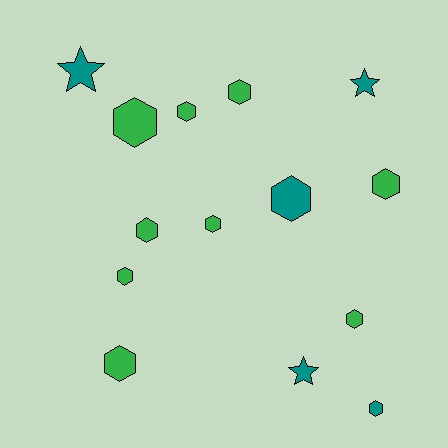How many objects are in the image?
There are 14 objects.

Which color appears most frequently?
Green, with 9 objects.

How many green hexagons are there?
There are 9 green hexagons.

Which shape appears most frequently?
Hexagon, with 11 objects.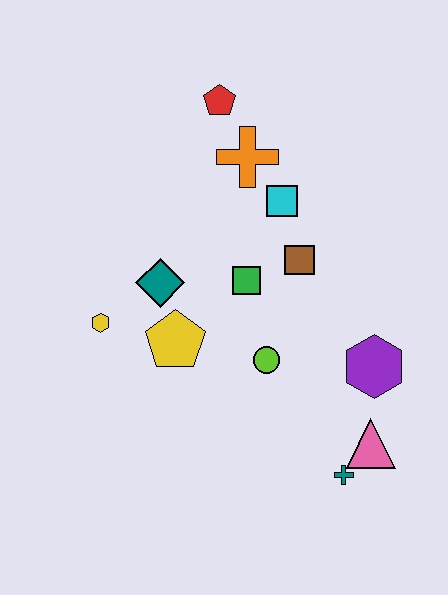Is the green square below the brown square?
Yes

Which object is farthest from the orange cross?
The teal cross is farthest from the orange cross.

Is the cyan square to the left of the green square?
No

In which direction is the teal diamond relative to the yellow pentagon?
The teal diamond is above the yellow pentagon.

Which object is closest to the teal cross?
The pink triangle is closest to the teal cross.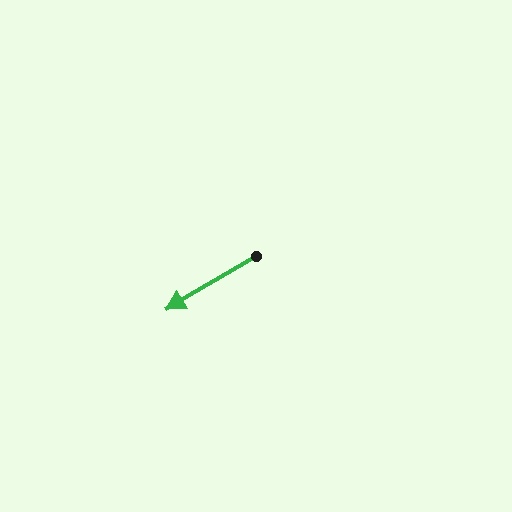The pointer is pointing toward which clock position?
Roughly 8 o'clock.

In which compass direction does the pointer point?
Southwest.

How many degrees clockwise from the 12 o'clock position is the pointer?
Approximately 240 degrees.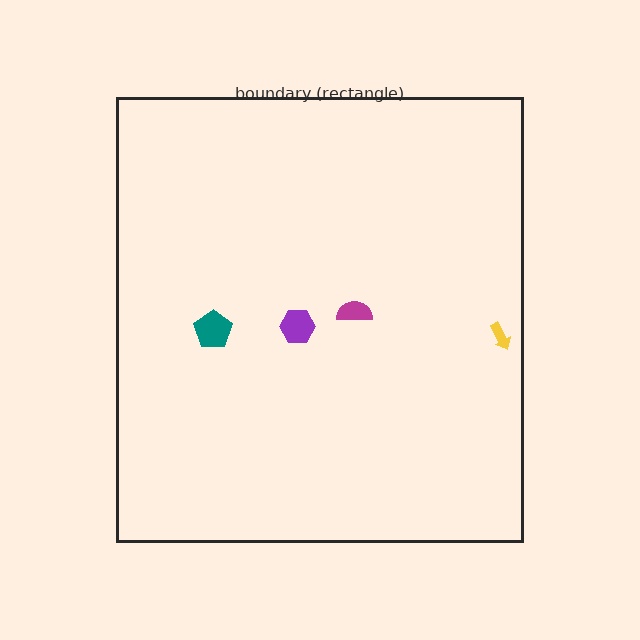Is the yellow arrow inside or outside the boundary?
Inside.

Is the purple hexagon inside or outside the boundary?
Inside.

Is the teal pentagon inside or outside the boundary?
Inside.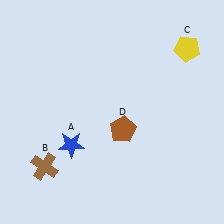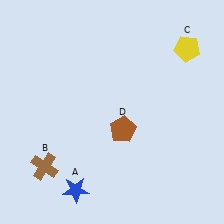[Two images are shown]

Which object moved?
The blue star (A) moved down.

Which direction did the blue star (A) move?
The blue star (A) moved down.